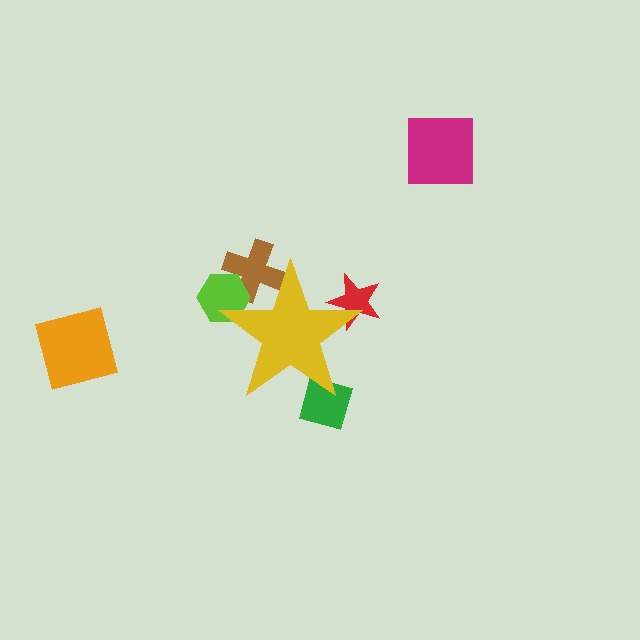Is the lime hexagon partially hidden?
Yes, the lime hexagon is partially hidden behind the yellow star.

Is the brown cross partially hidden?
Yes, the brown cross is partially hidden behind the yellow star.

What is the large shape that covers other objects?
A yellow star.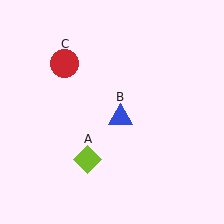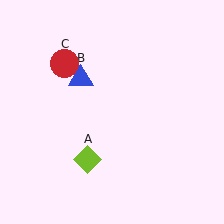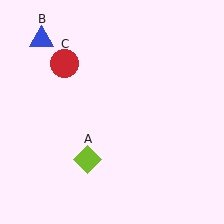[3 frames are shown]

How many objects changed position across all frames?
1 object changed position: blue triangle (object B).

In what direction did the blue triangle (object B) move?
The blue triangle (object B) moved up and to the left.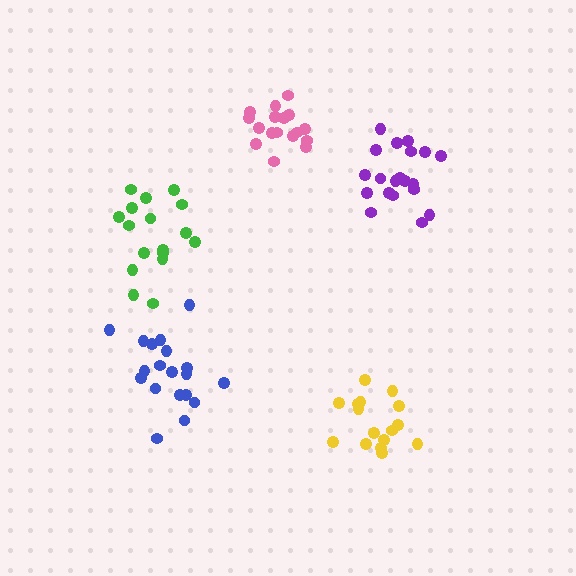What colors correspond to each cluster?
The clusters are colored: pink, green, purple, blue, yellow.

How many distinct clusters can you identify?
There are 5 distinct clusters.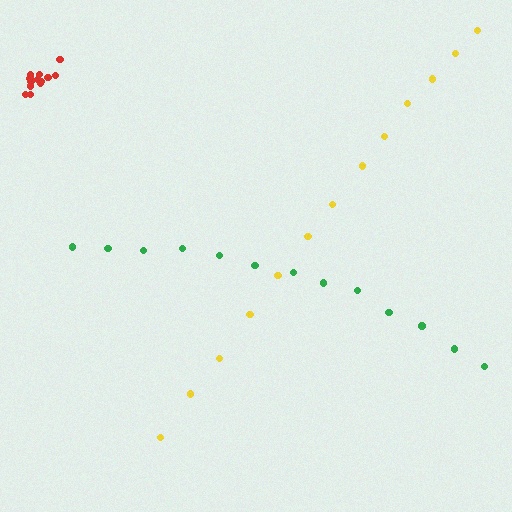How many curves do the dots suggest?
There are 3 distinct paths.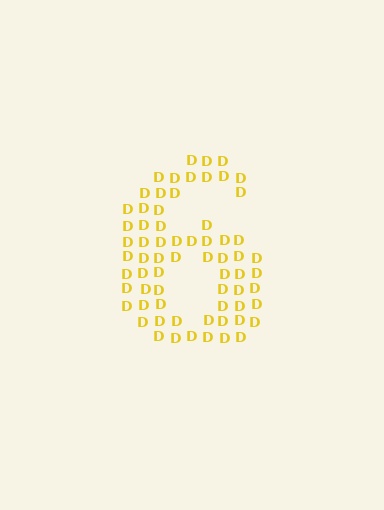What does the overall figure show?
The overall figure shows the digit 6.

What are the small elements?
The small elements are letter D's.